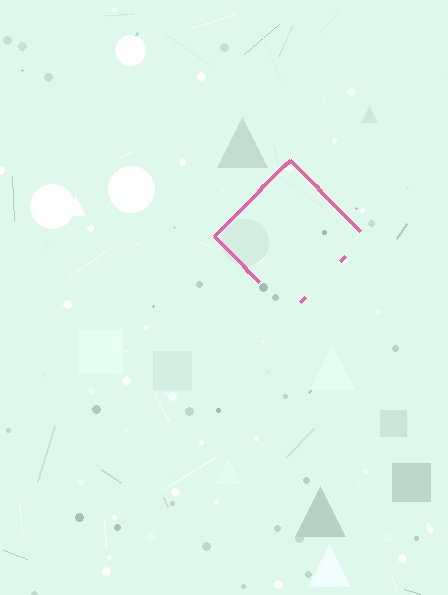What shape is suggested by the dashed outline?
The dashed outline suggests a diamond.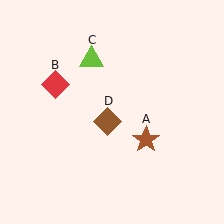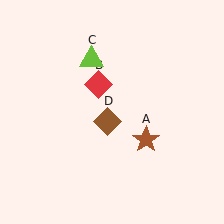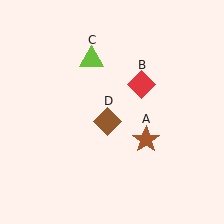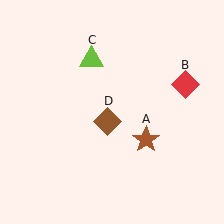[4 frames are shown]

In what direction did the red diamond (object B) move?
The red diamond (object B) moved right.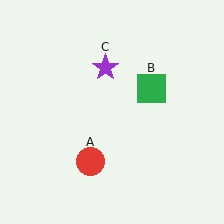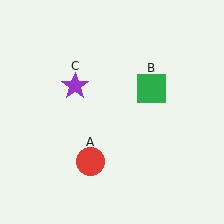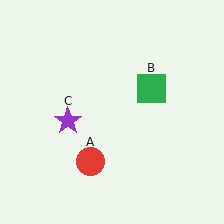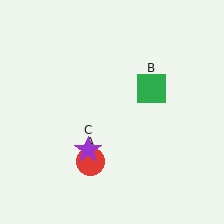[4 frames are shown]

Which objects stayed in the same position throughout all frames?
Red circle (object A) and green square (object B) remained stationary.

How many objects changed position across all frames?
1 object changed position: purple star (object C).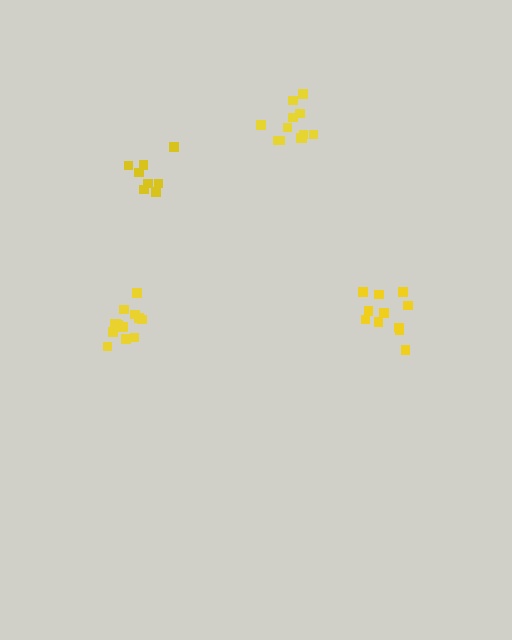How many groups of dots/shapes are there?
There are 4 groups.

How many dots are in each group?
Group 1: 13 dots, Group 2: 12 dots, Group 3: 11 dots, Group 4: 8 dots (44 total).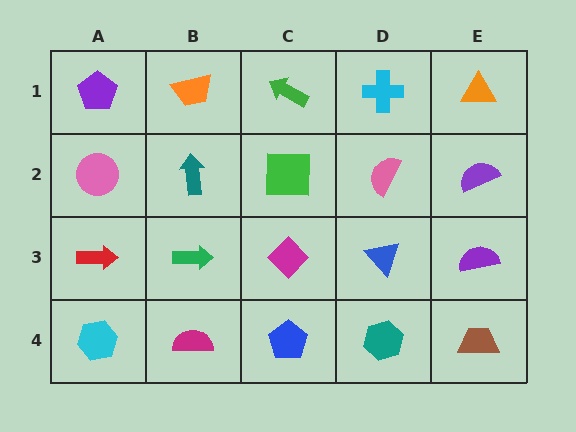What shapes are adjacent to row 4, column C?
A magenta diamond (row 3, column C), a magenta semicircle (row 4, column B), a teal hexagon (row 4, column D).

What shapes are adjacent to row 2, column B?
An orange trapezoid (row 1, column B), a green arrow (row 3, column B), a pink circle (row 2, column A), a green square (row 2, column C).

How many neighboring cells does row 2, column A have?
3.